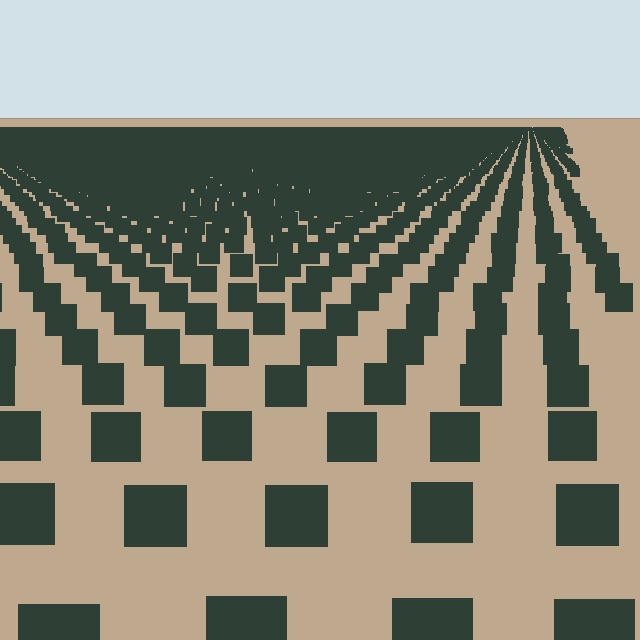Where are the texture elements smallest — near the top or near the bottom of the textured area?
Near the top.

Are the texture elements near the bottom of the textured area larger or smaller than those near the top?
Larger. Near the bottom, elements are closer to the viewer and appear at a bigger on-screen size.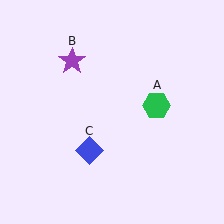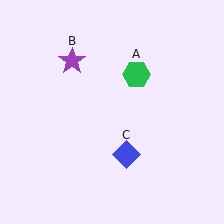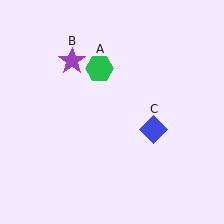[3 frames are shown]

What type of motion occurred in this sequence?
The green hexagon (object A), blue diamond (object C) rotated counterclockwise around the center of the scene.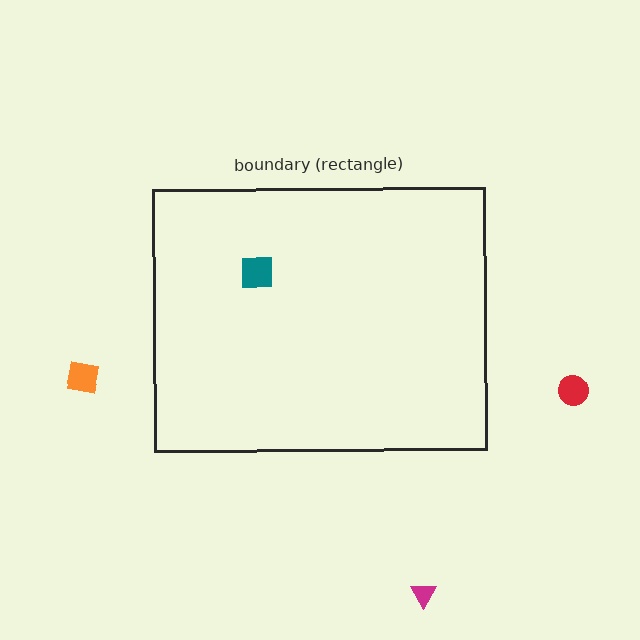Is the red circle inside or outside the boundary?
Outside.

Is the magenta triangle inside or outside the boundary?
Outside.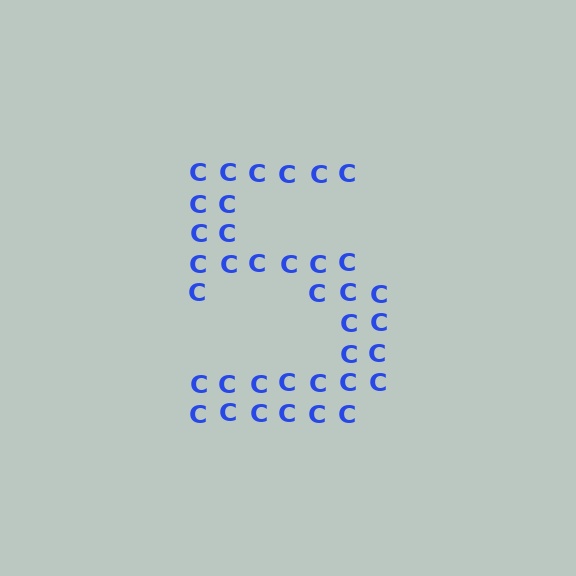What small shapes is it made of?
It is made of small letter C's.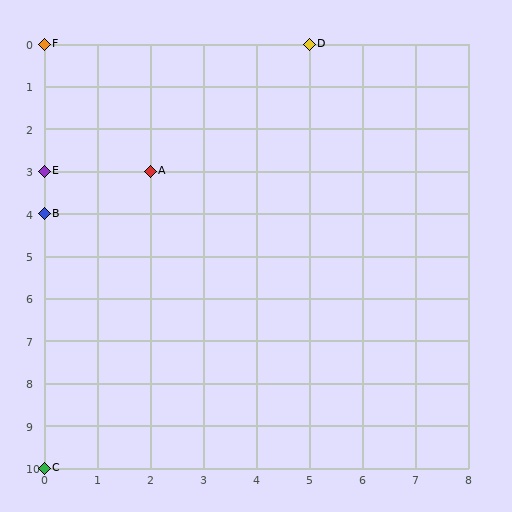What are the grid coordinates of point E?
Point E is at grid coordinates (0, 3).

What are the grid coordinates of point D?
Point D is at grid coordinates (5, 0).